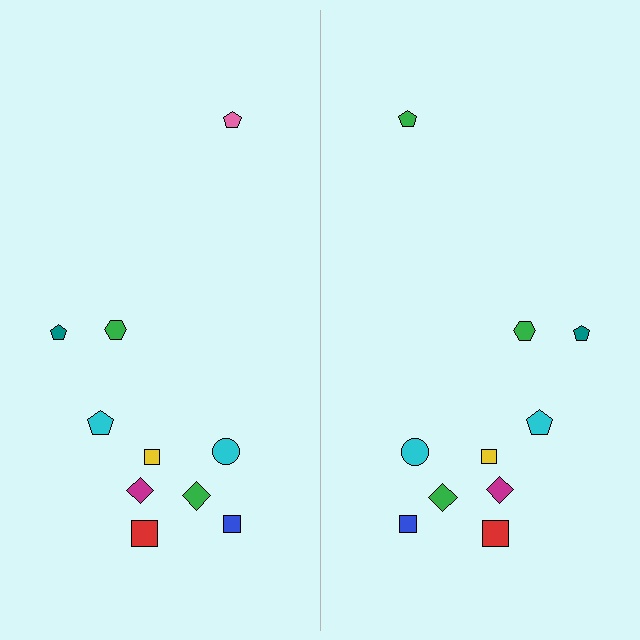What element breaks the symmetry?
The green pentagon on the right side breaks the symmetry — its mirror counterpart is pink.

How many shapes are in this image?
There are 20 shapes in this image.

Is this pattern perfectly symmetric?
No, the pattern is not perfectly symmetric. The green pentagon on the right side breaks the symmetry — its mirror counterpart is pink.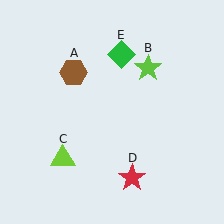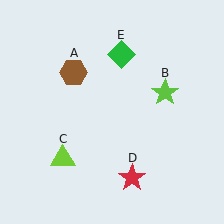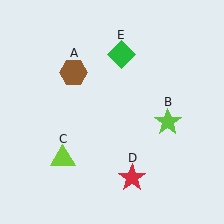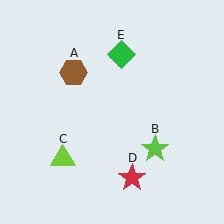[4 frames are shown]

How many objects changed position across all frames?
1 object changed position: lime star (object B).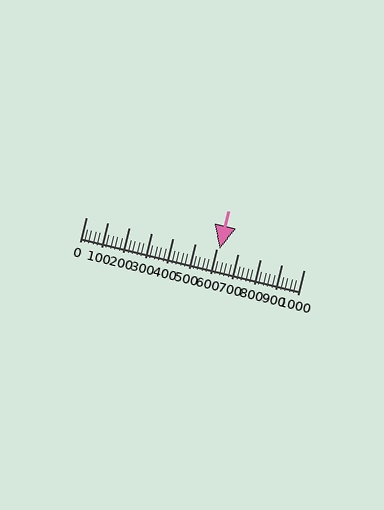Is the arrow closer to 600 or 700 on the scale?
The arrow is closer to 600.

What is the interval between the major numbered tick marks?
The major tick marks are spaced 100 units apart.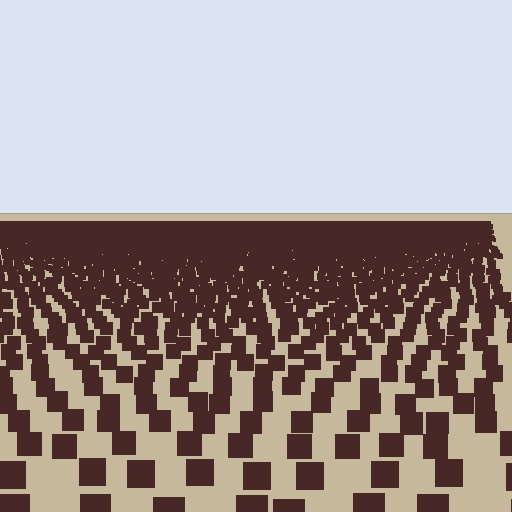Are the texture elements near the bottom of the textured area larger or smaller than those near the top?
Larger. Near the bottom, elements are closer to the viewer and appear at a bigger on-screen size.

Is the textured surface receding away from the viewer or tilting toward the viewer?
The surface is receding away from the viewer. Texture elements get smaller and denser toward the top.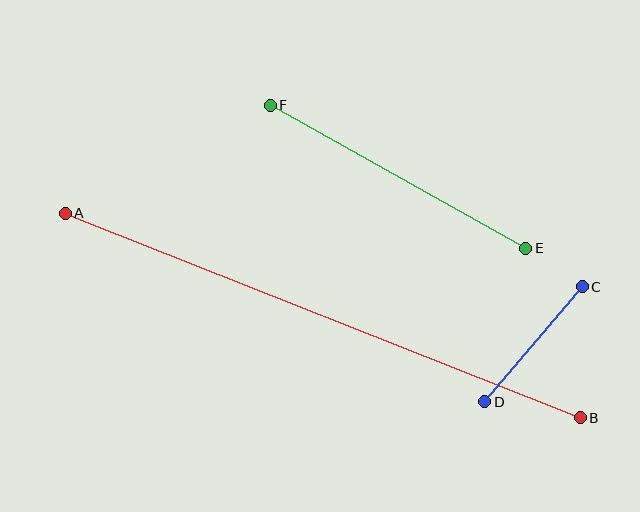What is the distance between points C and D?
The distance is approximately 151 pixels.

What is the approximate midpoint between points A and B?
The midpoint is at approximately (323, 315) pixels.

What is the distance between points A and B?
The distance is approximately 554 pixels.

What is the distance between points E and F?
The distance is approximately 293 pixels.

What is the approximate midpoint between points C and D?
The midpoint is at approximately (533, 344) pixels.